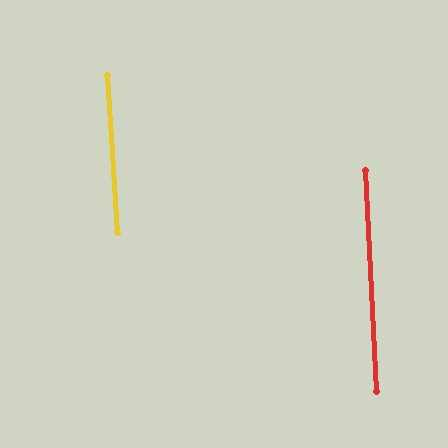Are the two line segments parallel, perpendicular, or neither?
Parallel — their directions differ by only 0.8°.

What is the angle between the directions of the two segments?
Approximately 1 degree.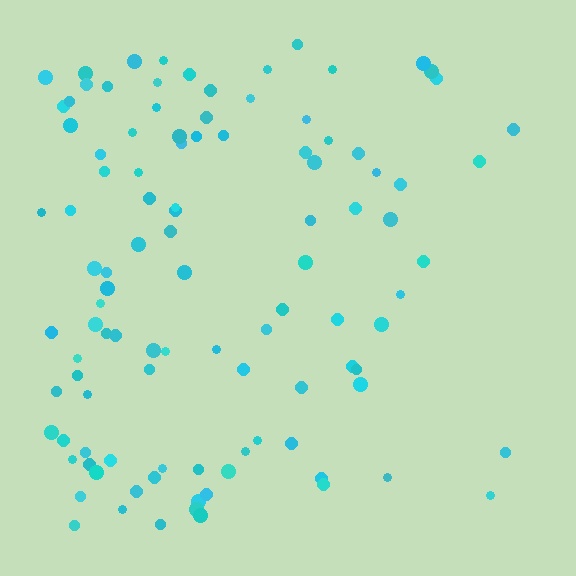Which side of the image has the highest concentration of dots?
The left.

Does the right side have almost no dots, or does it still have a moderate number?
Still a moderate number, just noticeably fewer than the left.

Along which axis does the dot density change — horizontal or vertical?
Horizontal.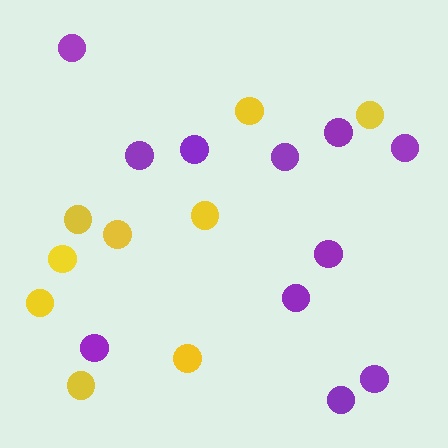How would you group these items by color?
There are 2 groups: one group of purple circles (11) and one group of yellow circles (9).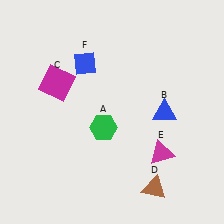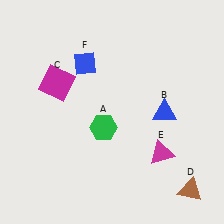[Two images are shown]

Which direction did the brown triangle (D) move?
The brown triangle (D) moved right.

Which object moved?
The brown triangle (D) moved right.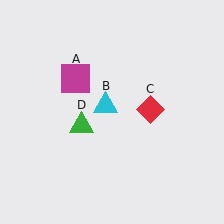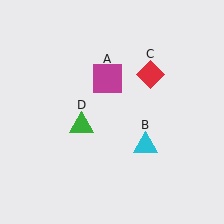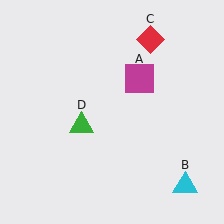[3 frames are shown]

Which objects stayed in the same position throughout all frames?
Green triangle (object D) remained stationary.